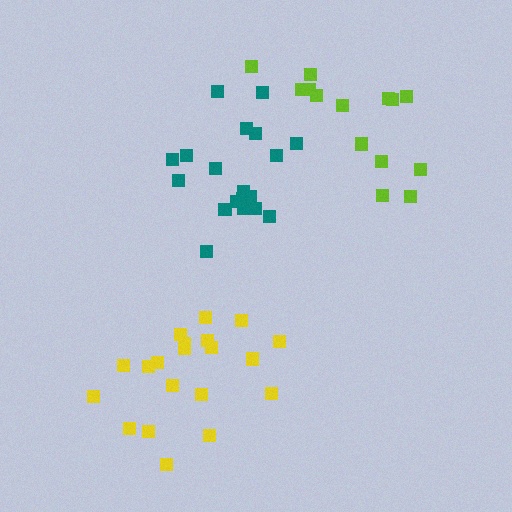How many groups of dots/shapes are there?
There are 3 groups.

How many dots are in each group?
Group 1: 14 dots, Group 2: 19 dots, Group 3: 20 dots (53 total).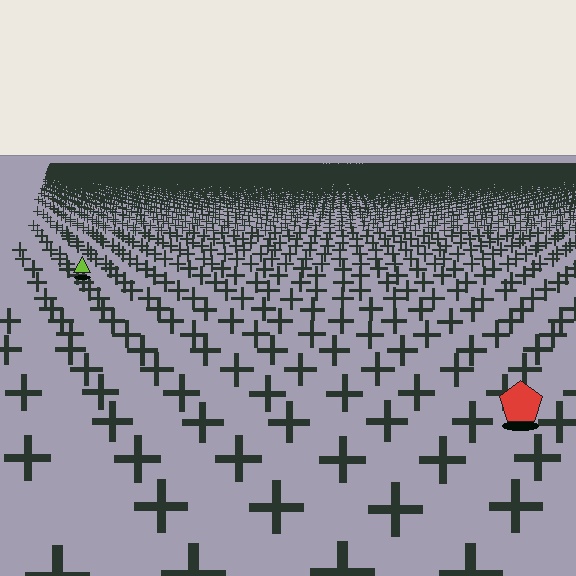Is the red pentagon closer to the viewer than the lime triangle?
Yes. The red pentagon is closer — you can tell from the texture gradient: the ground texture is coarser near it.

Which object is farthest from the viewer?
The lime triangle is farthest from the viewer. It appears smaller and the ground texture around it is denser.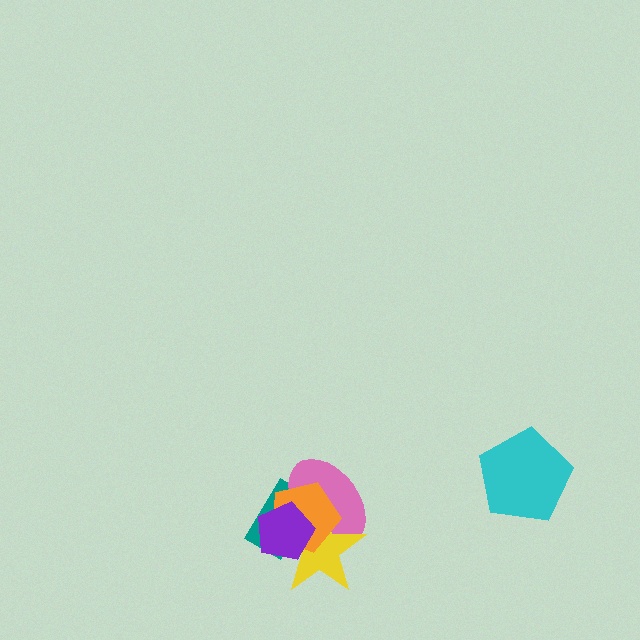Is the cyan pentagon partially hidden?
No, no other shape covers it.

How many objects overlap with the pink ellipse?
4 objects overlap with the pink ellipse.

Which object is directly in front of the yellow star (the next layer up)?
The orange pentagon is directly in front of the yellow star.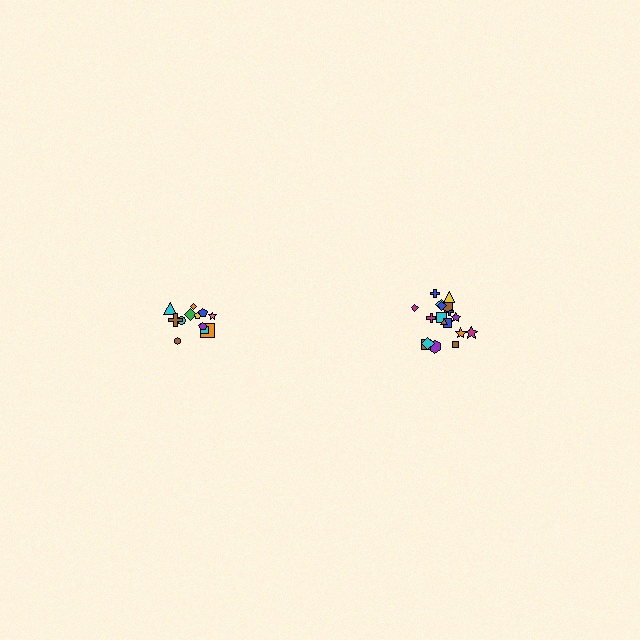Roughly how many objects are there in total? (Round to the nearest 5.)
Roughly 30 objects in total.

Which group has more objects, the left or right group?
The right group.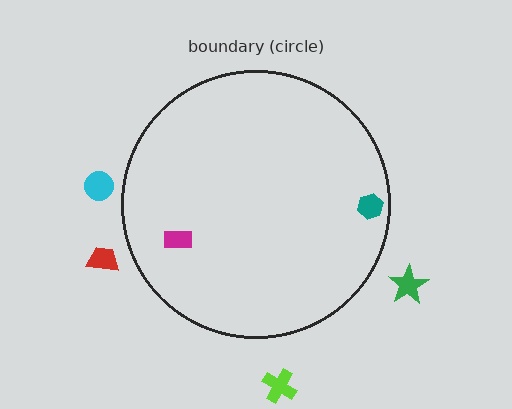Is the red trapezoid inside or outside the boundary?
Outside.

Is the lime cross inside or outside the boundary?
Outside.